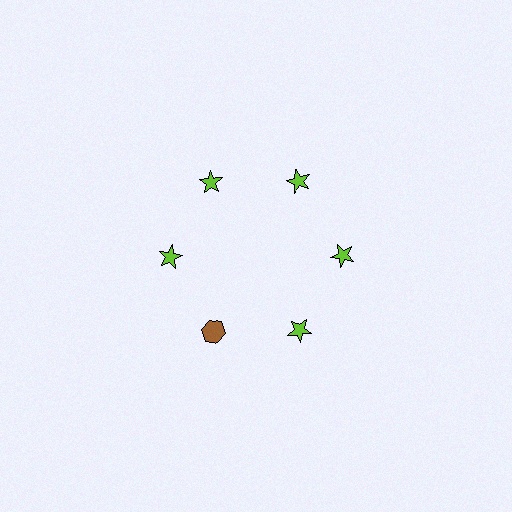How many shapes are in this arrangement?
There are 6 shapes arranged in a ring pattern.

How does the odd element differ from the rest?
It differs in both color (brown instead of lime) and shape (hexagon instead of star).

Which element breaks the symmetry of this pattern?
The brown hexagon at roughly the 7 o'clock position breaks the symmetry. All other shapes are lime stars.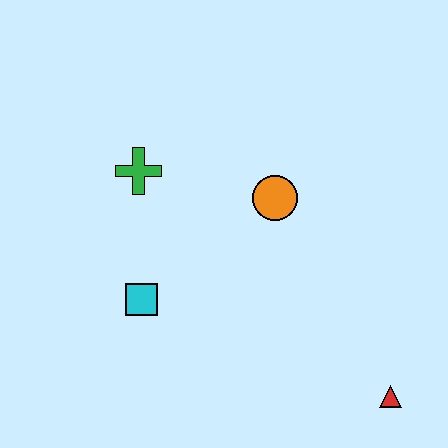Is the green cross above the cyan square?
Yes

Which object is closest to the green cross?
The cyan square is closest to the green cross.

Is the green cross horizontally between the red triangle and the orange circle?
No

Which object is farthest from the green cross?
The red triangle is farthest from the green cross.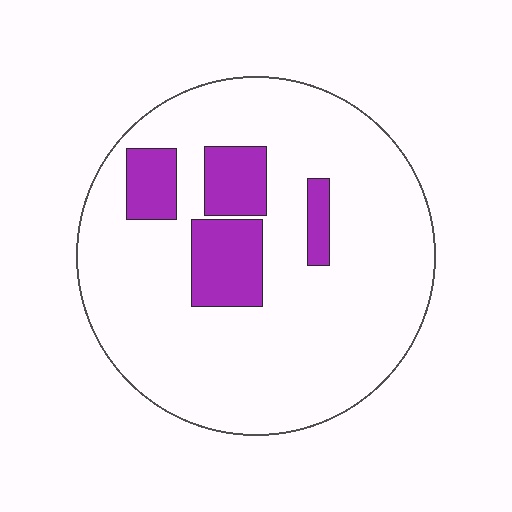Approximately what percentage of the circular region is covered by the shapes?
Approximately 15%.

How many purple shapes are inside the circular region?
4.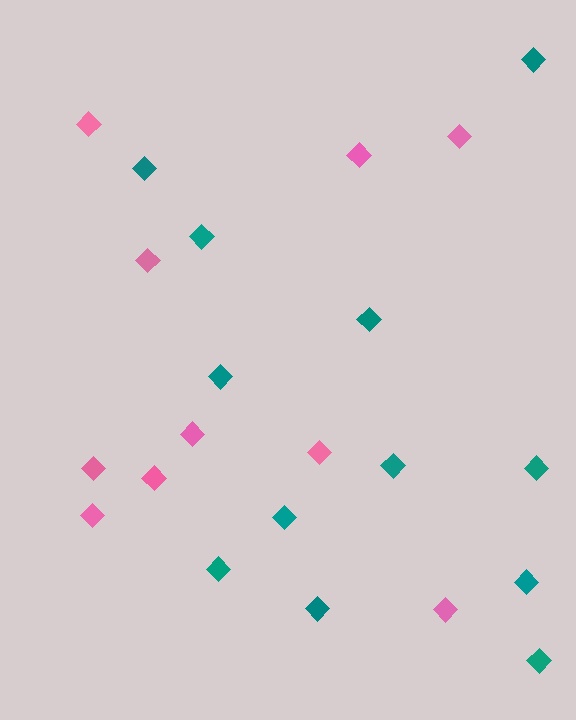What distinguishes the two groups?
There are 2 groups: one group of teal diamonds (12) and one group of pink diamonds (10).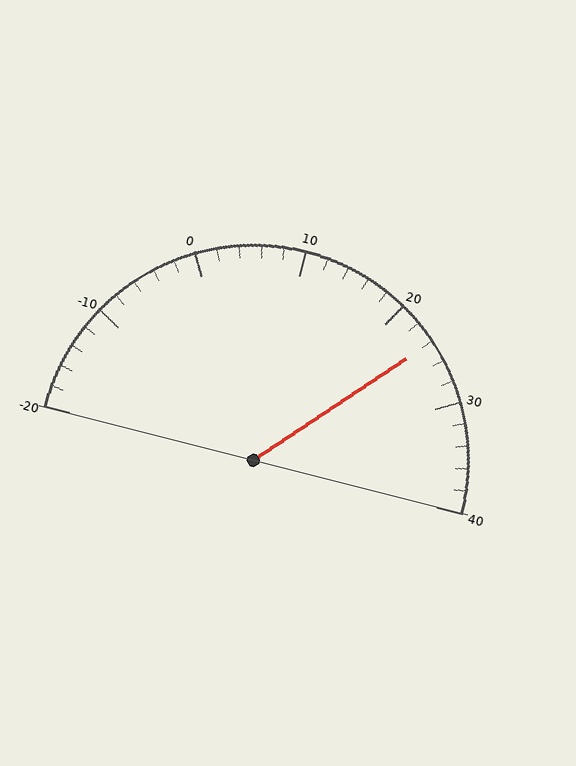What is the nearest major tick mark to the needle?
The nearest major tick mark is 20.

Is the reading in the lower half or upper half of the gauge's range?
The reading is in the upper half of the range (-20 to 40).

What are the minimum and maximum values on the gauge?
The gauge ranges from -20 to 40.